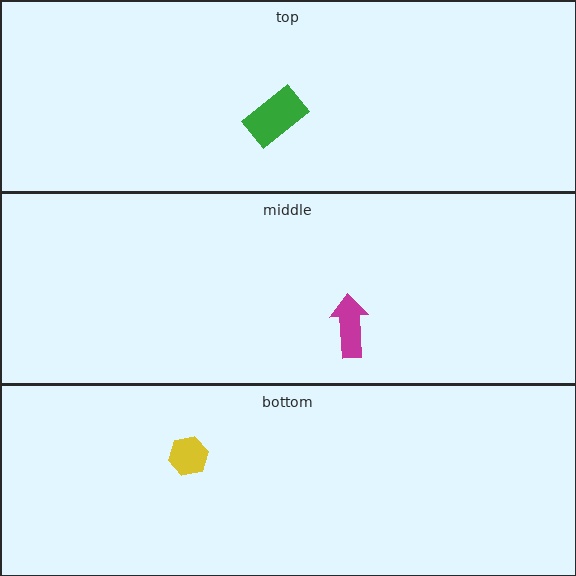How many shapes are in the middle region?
1.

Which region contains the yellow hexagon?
The bottom region.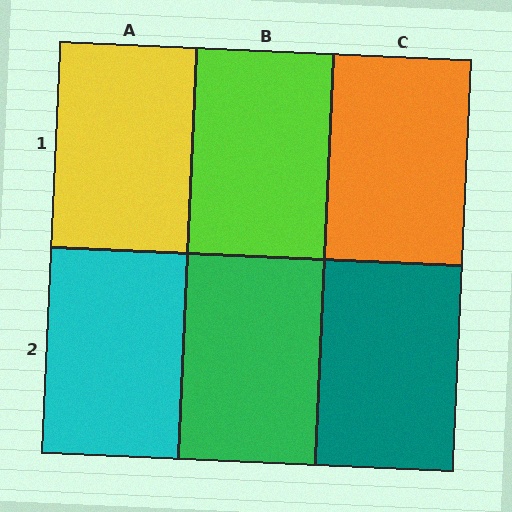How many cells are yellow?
1 cell is yellow.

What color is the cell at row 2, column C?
Teal.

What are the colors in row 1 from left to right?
Yellow, lime, orange.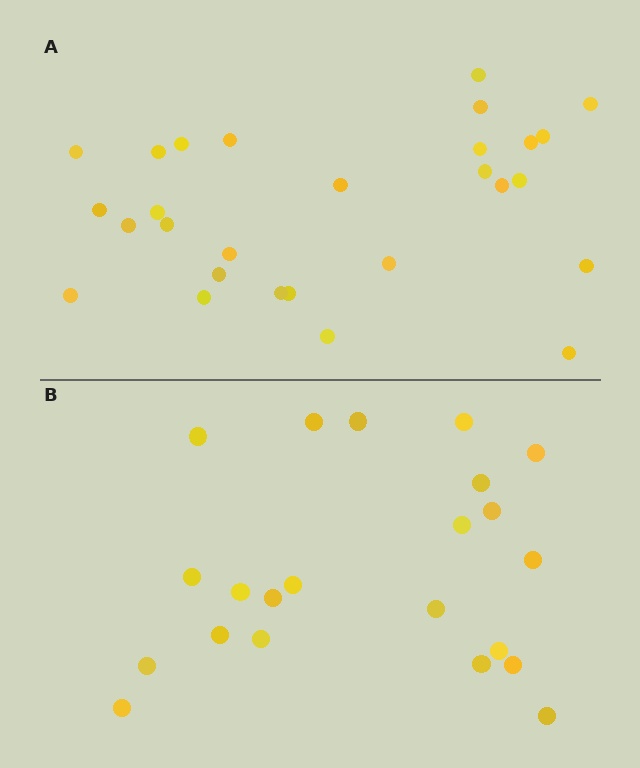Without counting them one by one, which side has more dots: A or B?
Region A (the top region) has more dots.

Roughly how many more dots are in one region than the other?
Region A has about 6 more dots than region B.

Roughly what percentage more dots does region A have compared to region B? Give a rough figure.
About 25% more.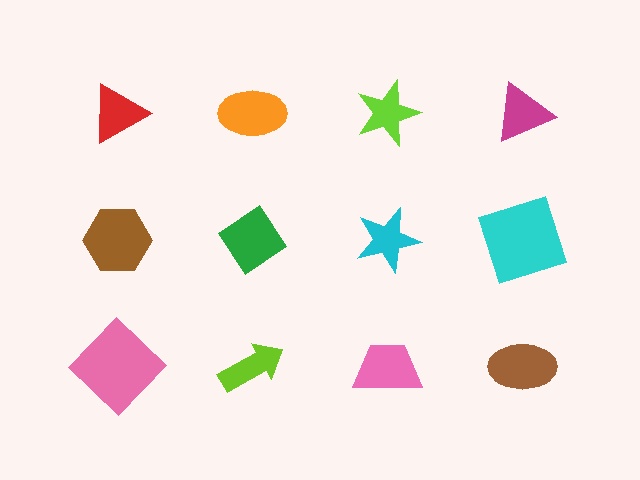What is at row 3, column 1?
A pink diamond.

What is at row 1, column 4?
A magenta triangle.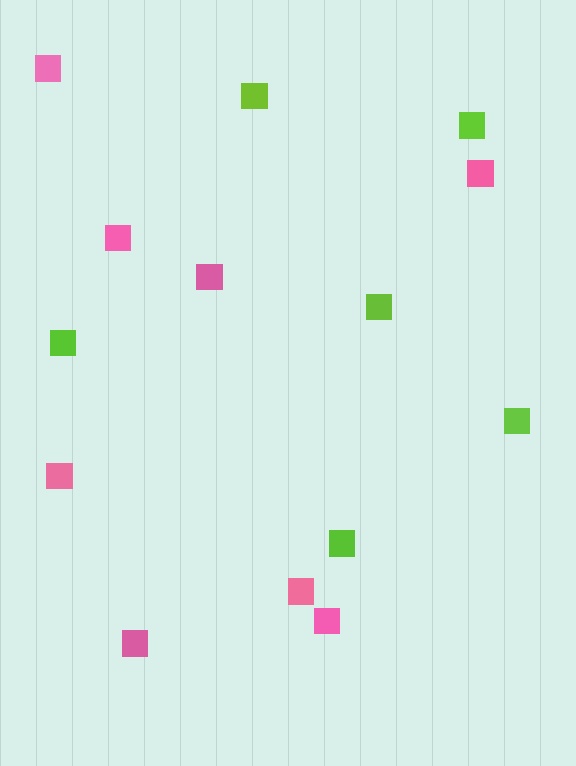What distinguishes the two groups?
There are 2 groups: one group of pink squares (8) and one group of lime squares (6).